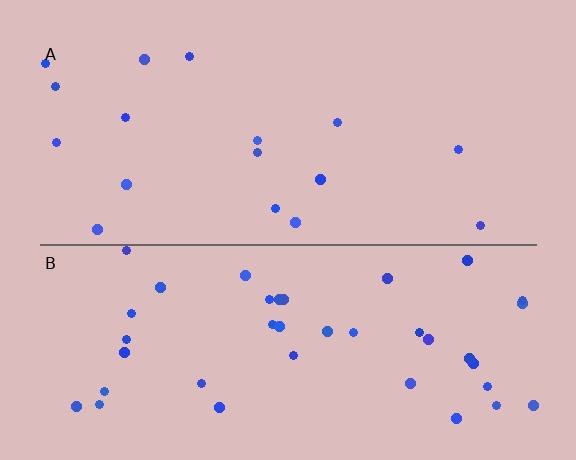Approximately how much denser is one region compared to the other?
Approximately 2.3× — region B over region A.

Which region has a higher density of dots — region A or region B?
B (the bottom).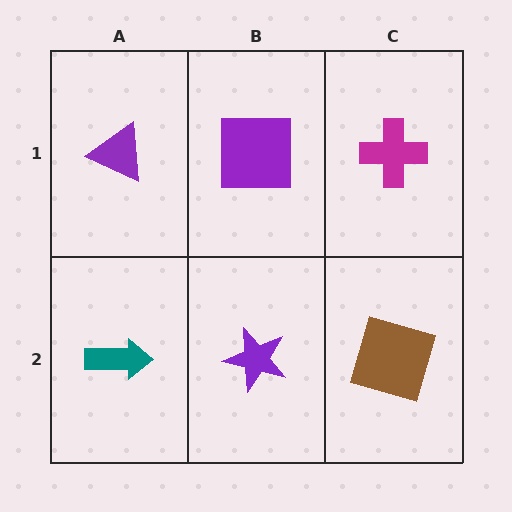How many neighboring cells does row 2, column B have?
3.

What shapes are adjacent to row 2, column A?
A purple triangle (row 1, column A), a purple star (row 2, column B).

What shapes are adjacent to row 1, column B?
A purple star (row 2, column B), a purple triangle (row 1, column A), a magenta cross (row 1, column C).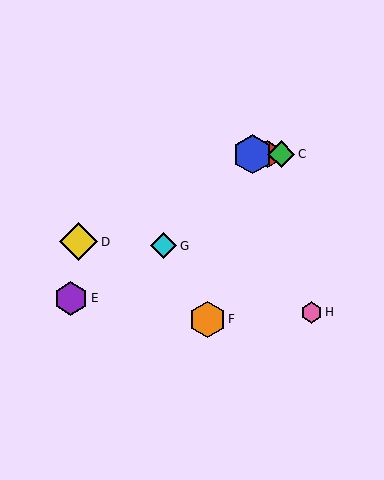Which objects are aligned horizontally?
Objects A, B, C are aligned horizontally.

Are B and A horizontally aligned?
Yes, both are at y≈154.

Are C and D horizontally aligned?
No, C is at y≈154 and D is at y≈242.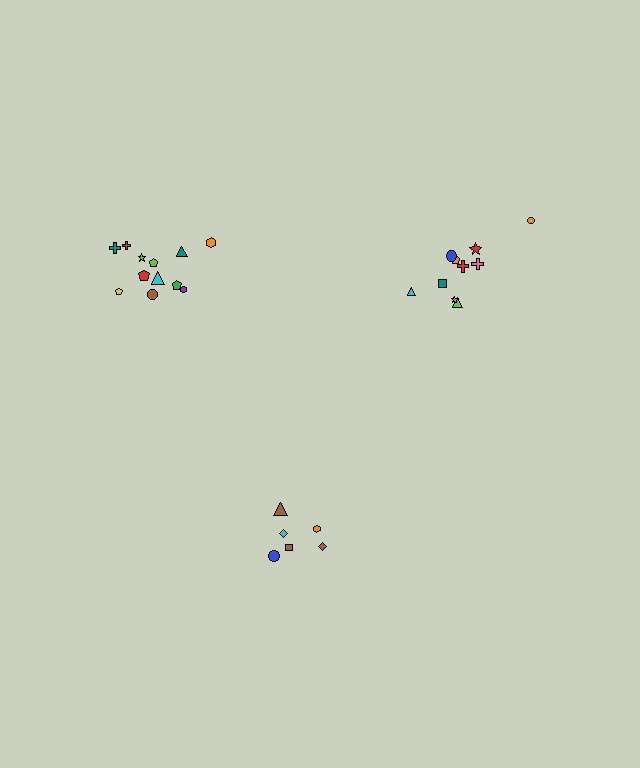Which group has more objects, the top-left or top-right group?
The top-left group.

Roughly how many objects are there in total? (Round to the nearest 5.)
Roughly 30 objects in total.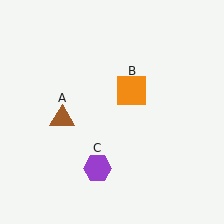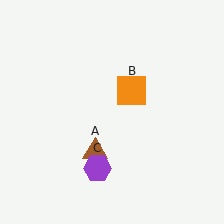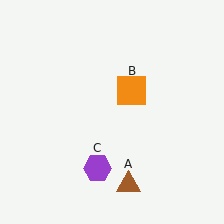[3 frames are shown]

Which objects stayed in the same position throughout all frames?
Orange square (object B) and purple hexagon (object C) remained stationary.